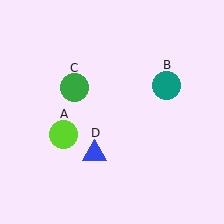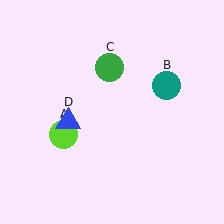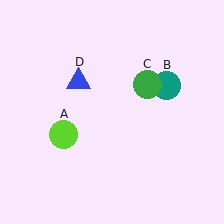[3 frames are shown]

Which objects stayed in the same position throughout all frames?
Lime circle (object A) and teal circle (object B) remained stationary.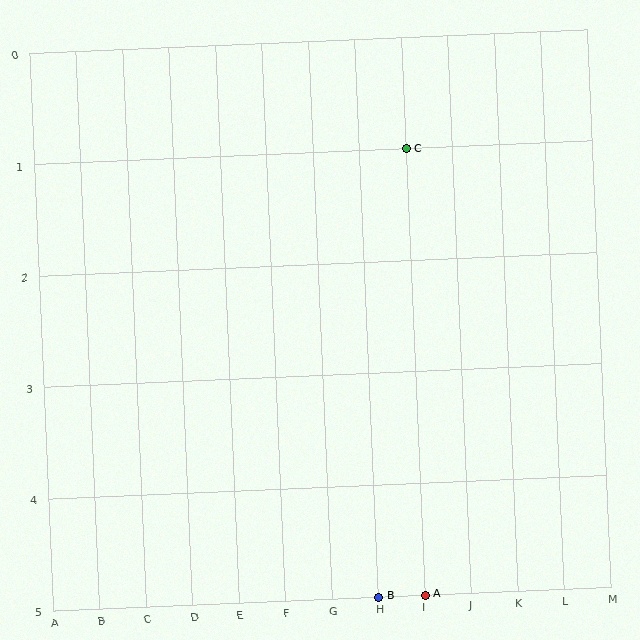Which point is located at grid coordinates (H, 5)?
Point B is at (H, 5).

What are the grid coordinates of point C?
Point C is at grid coordinates (I, 1).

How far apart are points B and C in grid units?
Points B and C are 1 column and 4 rows apart (about 4.1 grid units diagonally).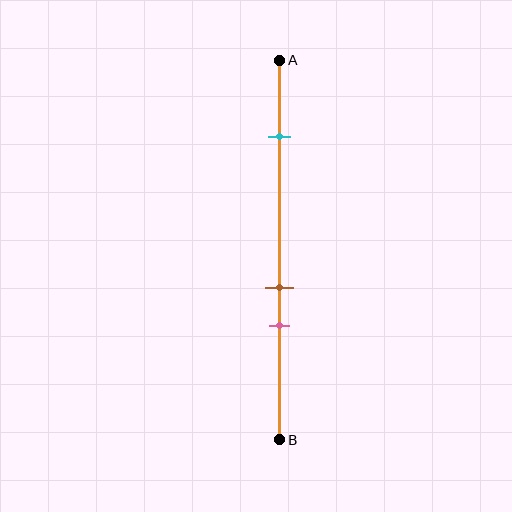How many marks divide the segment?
There are 3 marks dividing the segment.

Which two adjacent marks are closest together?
The brown and pink marks are the closest adjacent pair.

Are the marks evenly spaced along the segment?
No, the marks are not evenly spaced.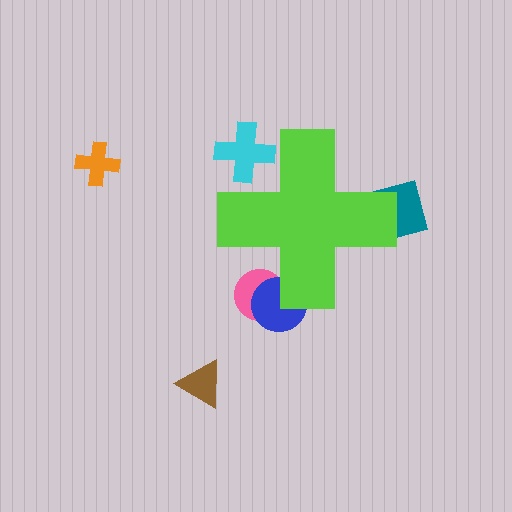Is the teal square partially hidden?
Yes, the teal square is partially hidden behind the lime cross.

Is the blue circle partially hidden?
Yes, the blue circle is partially hidden behind the lime cross.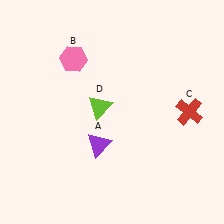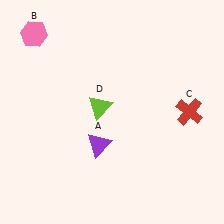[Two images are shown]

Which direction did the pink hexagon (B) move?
The pink hexagon (B) moved left.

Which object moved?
The pink hexagon (B) moved left.